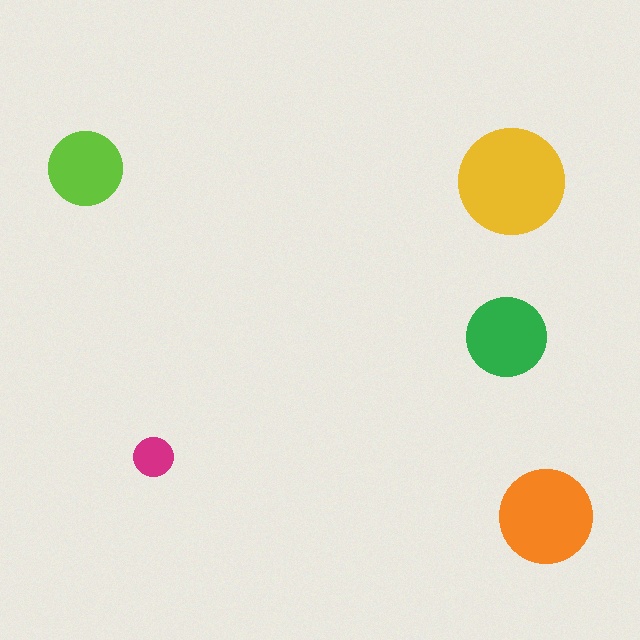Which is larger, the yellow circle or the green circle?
The yellow one.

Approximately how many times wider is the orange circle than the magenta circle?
About 2.5 times wider.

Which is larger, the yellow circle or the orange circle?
The yellow one.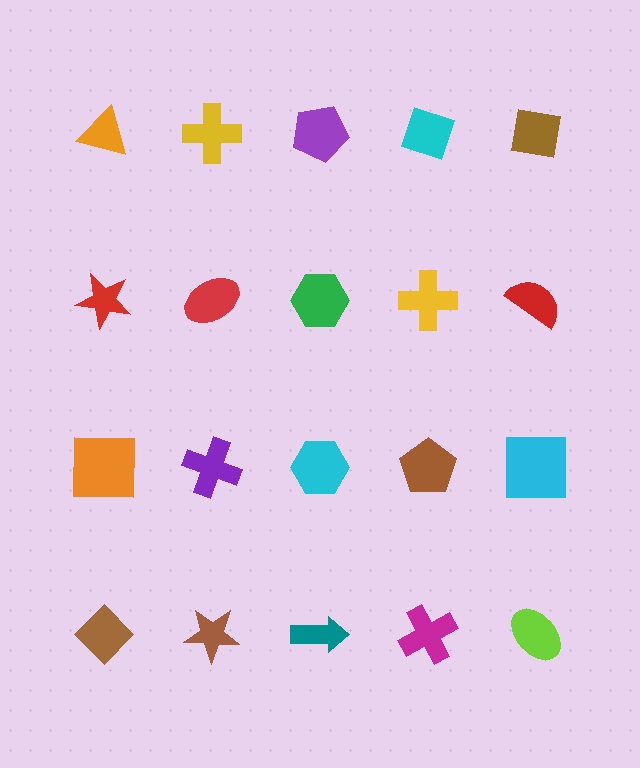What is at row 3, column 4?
A brown pentagon.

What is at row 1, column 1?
An orange triangle.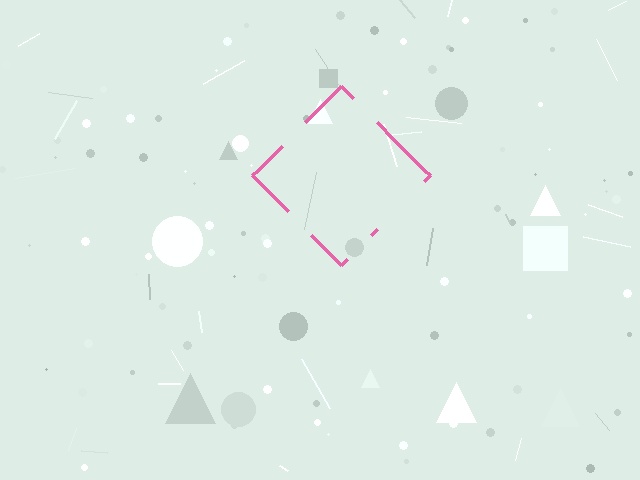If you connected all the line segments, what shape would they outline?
They would outline a diamond.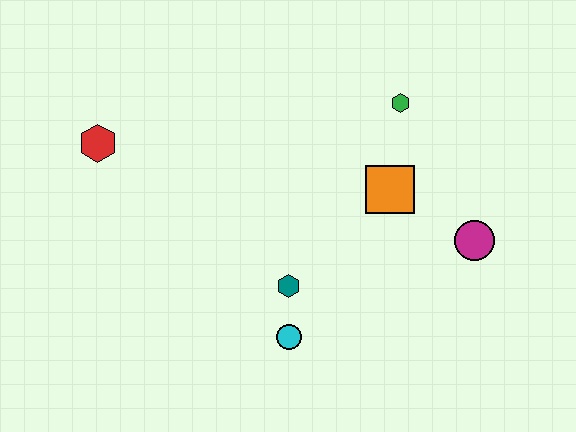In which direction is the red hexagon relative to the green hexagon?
The red hexagon is to the left of the green hexagon.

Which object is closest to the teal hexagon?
The cyan circle is closest to the teal hexagon.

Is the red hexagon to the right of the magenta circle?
No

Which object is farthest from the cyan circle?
The red hexagon is farthest from the cyan circle.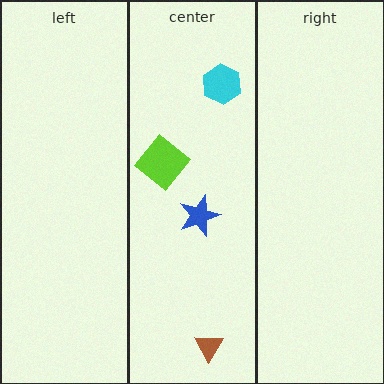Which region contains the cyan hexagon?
The center region.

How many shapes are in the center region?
4.